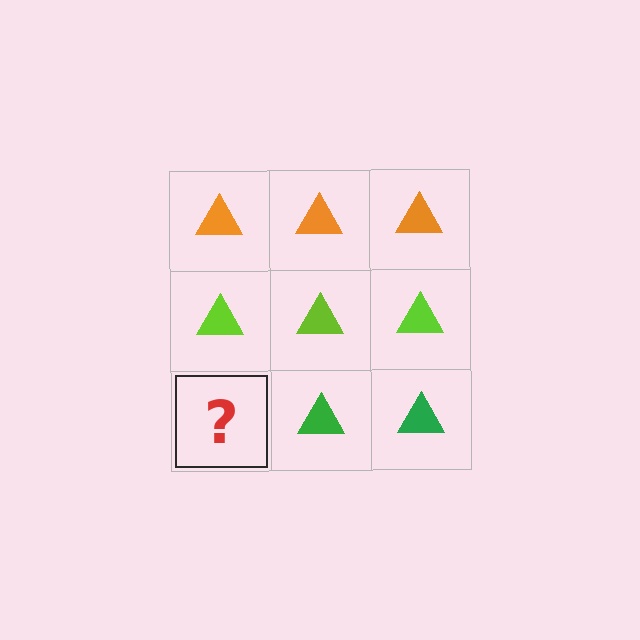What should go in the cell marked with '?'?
The missing cell should contain a green triangle.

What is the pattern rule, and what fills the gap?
The rule is that each row has a consistent color. The gap should be filled with a green triangle.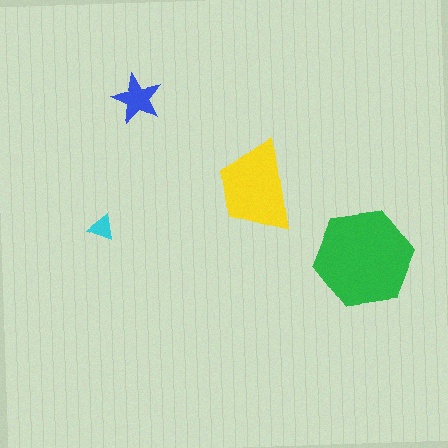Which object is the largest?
The green hexagon.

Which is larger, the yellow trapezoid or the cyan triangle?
The yellow trapezoid.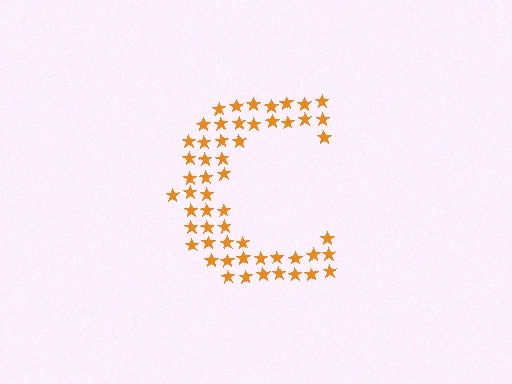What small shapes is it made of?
It is made of small stars.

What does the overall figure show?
The overall figure shows the letter C.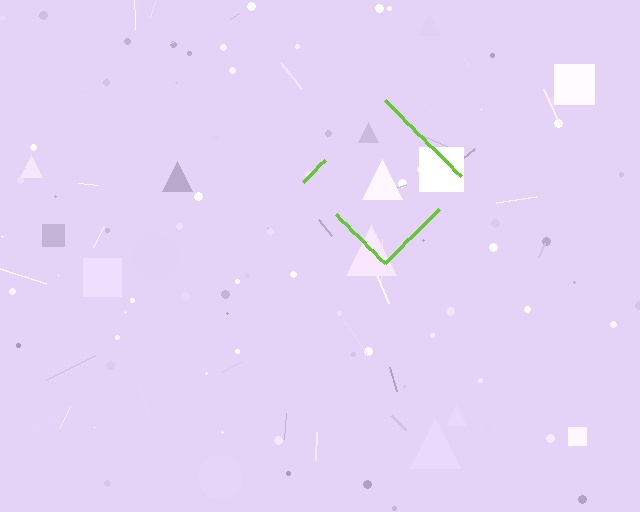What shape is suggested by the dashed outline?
The dashed outline suggests a diamond.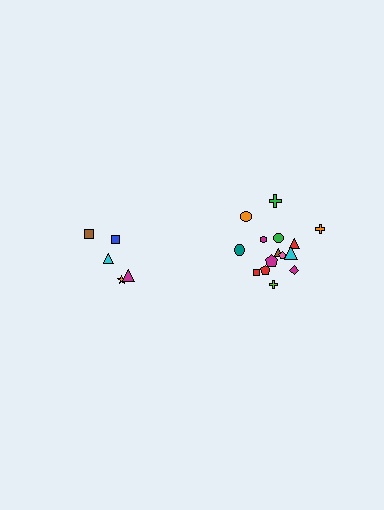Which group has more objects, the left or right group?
The right group.